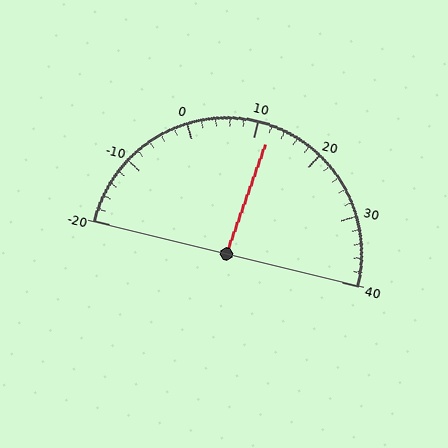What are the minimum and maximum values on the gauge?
The gauge ranges from -20 to 40.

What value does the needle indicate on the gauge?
The needle indicates approximately 12.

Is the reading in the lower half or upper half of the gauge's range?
The reading is in the upper half of the range (-20 to 40).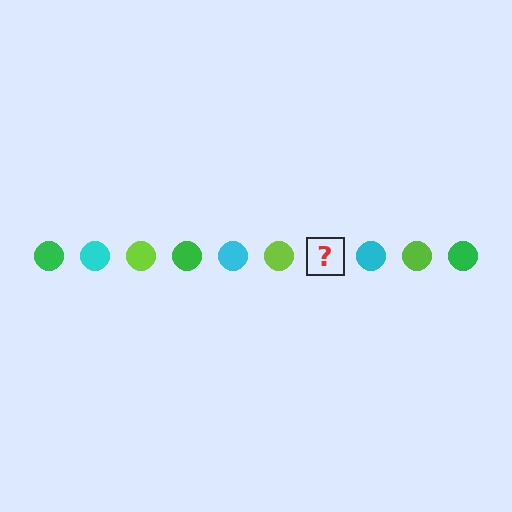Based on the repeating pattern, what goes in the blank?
The blank should be a green circle.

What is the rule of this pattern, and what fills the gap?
The rule is that the pattern cycles through green, cyan, lime circles. The gap should be filled with a green circle.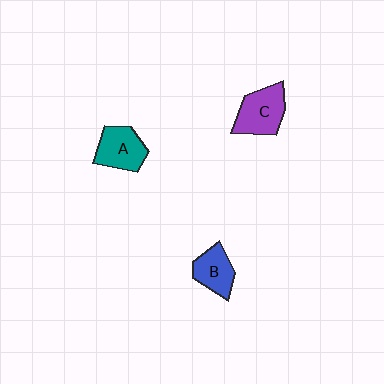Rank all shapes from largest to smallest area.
From largest to smallest: C (purple), A (teal), B (blue).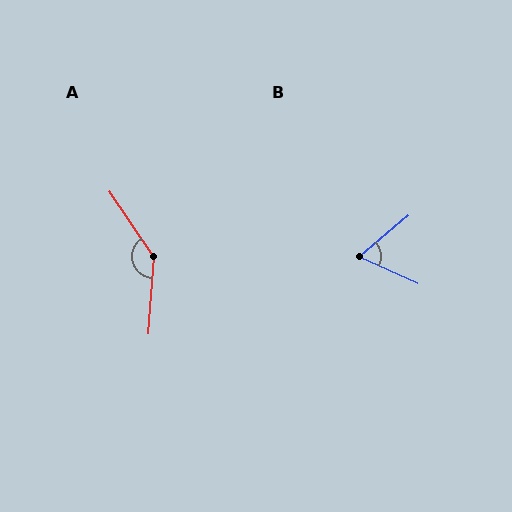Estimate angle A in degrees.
Approximately 142 degrees.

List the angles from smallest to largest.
B (65°), A (142°).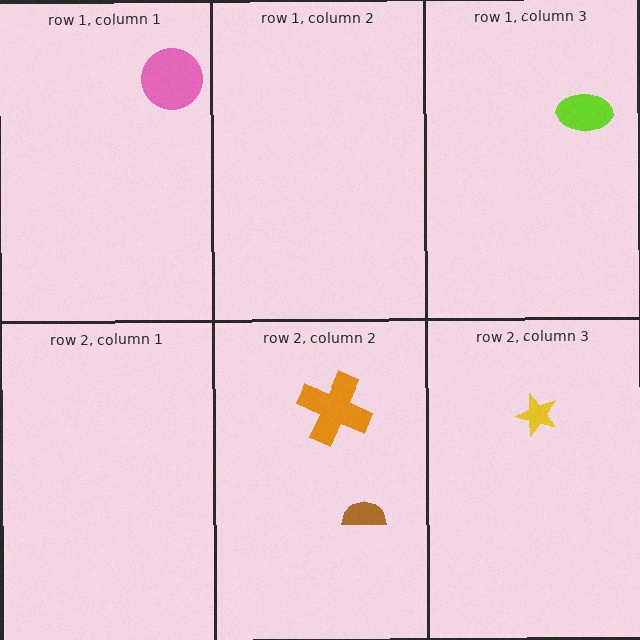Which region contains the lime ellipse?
The row 1, column 3 region.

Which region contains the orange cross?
The row 2, column 2 region.